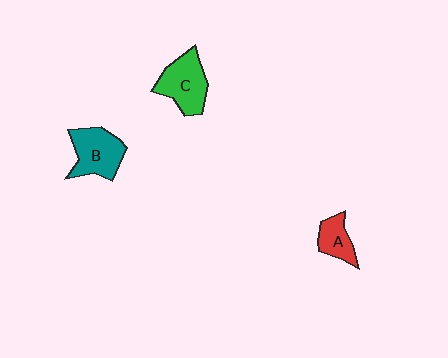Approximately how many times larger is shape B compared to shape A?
Approximately 1.7 times.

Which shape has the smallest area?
Shape A (red).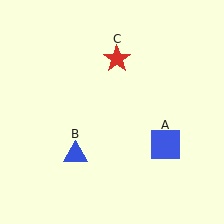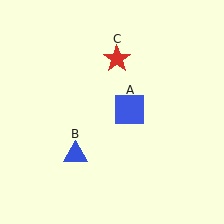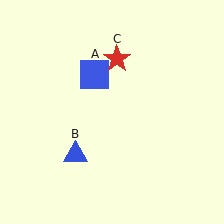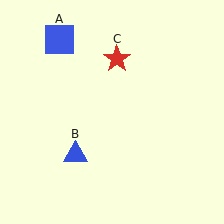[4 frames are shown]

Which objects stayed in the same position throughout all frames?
Blue triangle (object B) and red star (object C) remained stationary.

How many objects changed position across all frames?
1 object changed position: blue square (object A).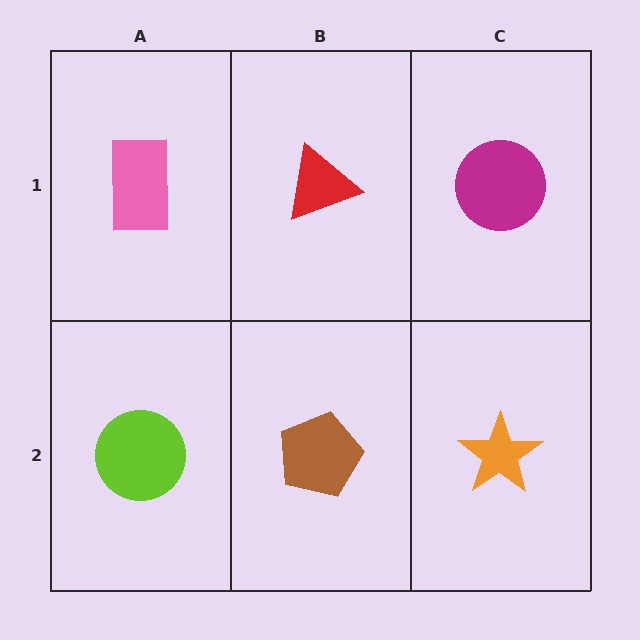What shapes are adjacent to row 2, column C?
A magenta circle (row 1, column C), a brown pentagon (row 2, column B).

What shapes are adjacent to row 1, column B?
A brown pentagon (row 2, column B), a pink rectangle (row 1, column A), a magenta circle (row 1, column C).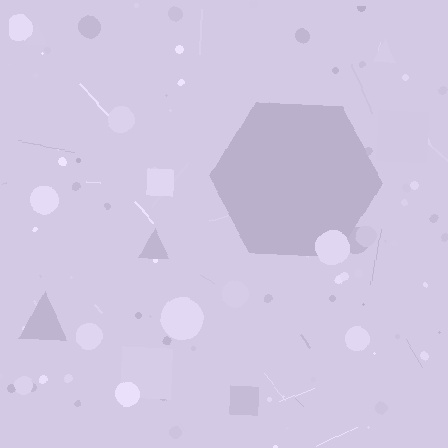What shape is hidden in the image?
A hexagon is hidden in the image.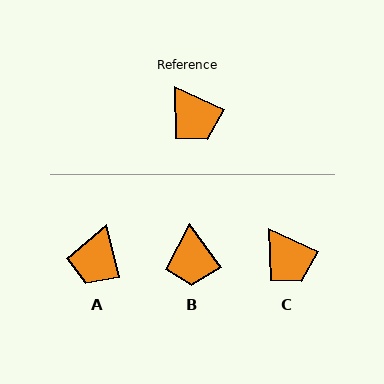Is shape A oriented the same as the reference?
No, it is off by about 51 degrees.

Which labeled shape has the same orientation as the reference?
C.